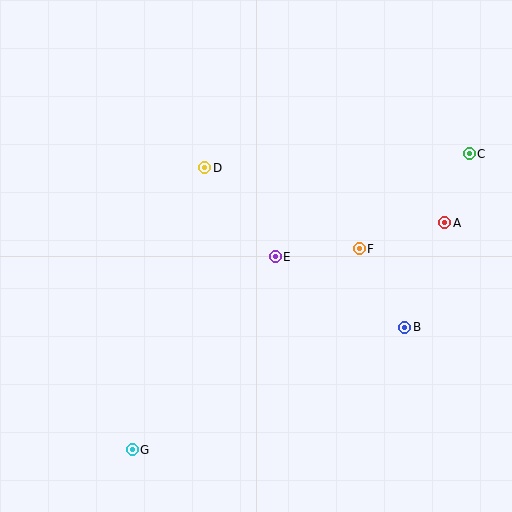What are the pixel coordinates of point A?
Point A is at (445, 223).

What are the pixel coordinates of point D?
Point D is at (204, 168).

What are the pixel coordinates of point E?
Point E is at (275, 257).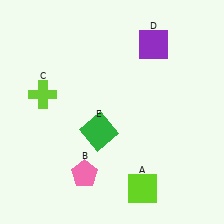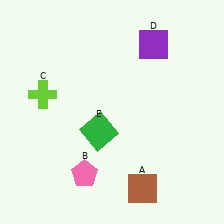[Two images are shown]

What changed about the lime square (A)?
In Image 1, A is lime. In Image 2, it changed to brown.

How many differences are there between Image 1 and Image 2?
There is 1 difference between the two images.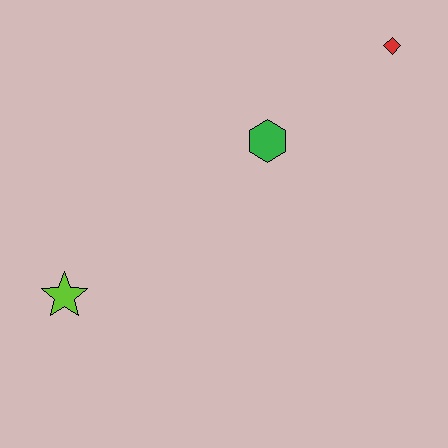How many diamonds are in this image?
There is 1 diamond.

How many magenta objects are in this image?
There are no magenta objects.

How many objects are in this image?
There are 3 objects.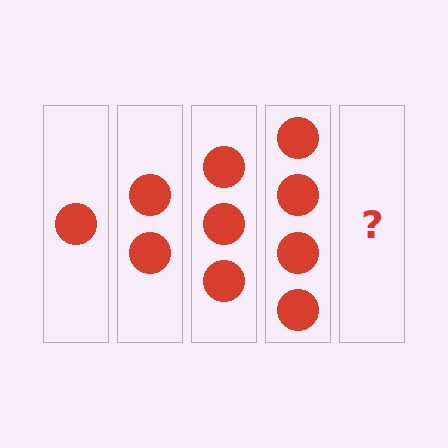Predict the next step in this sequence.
The next step is 5 circles.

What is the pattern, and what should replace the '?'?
The pattern is that each step adds one more circle. The '?' should be 5 circles.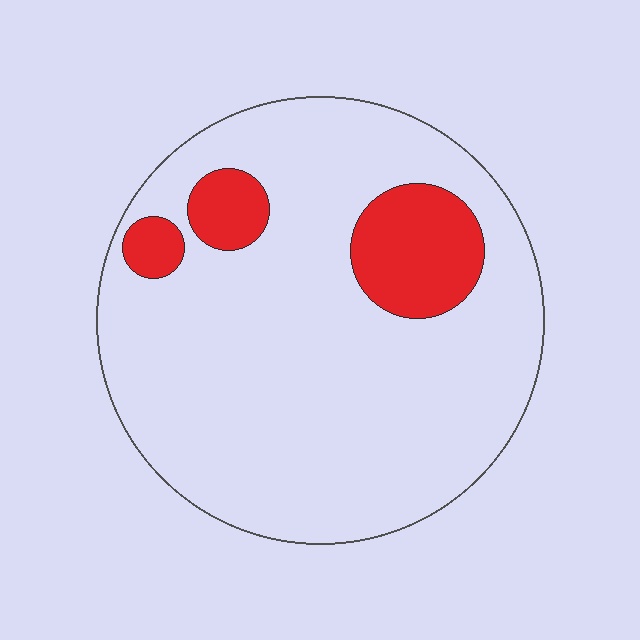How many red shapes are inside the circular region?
3.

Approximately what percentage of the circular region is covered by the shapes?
Approximately 15%.